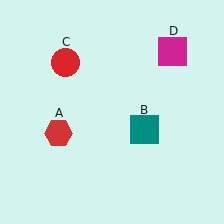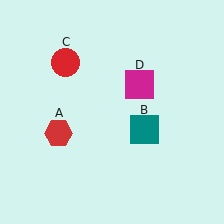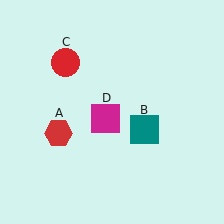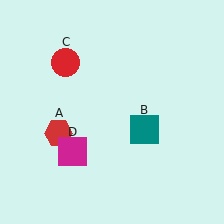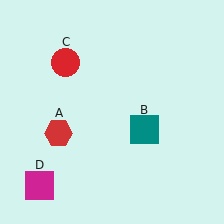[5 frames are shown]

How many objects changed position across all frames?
1 object changed position: magenta square (object D).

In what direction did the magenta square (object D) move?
The magenta square (object D) moved down and to the left.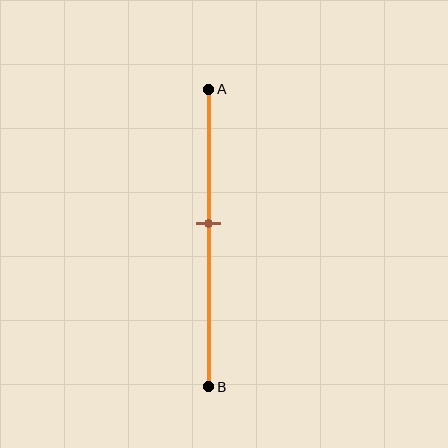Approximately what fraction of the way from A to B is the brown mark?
The brown mark is approximately 45% of the way from A to B.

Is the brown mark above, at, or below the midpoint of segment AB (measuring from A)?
The brown mark is above the midpoint of segment AB.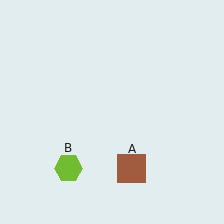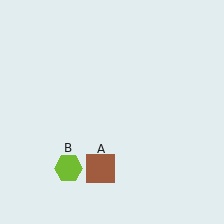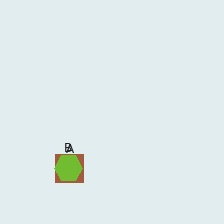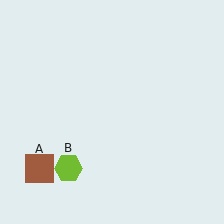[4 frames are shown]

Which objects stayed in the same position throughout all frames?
Lime hexagon (object B) remained stationary.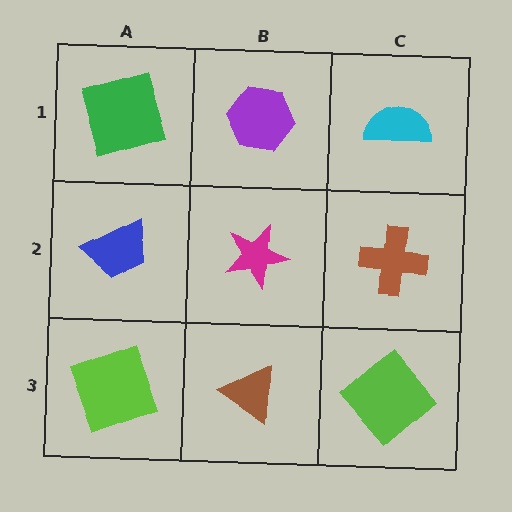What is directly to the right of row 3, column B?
A lime diamond.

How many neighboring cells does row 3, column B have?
3.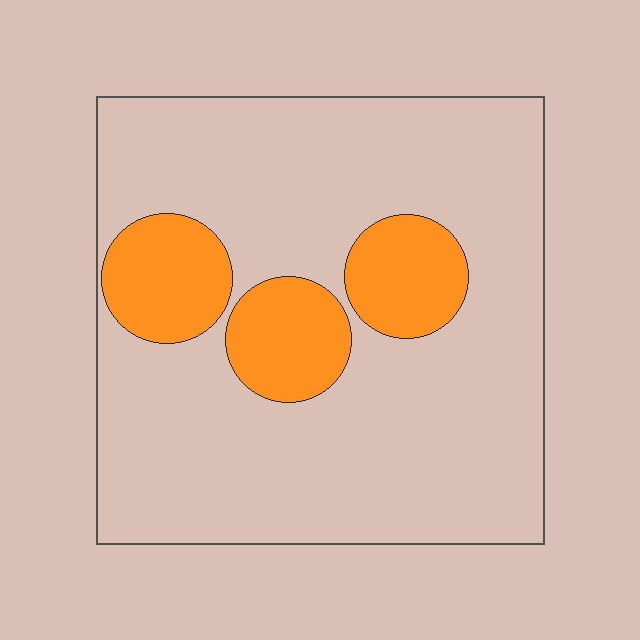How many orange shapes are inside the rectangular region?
3.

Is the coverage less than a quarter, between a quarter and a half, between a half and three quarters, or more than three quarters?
Less than a quarter.